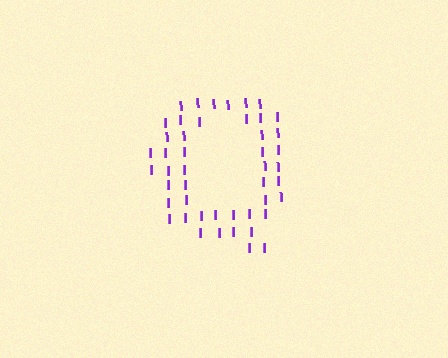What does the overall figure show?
The overall figure shows the letter Q.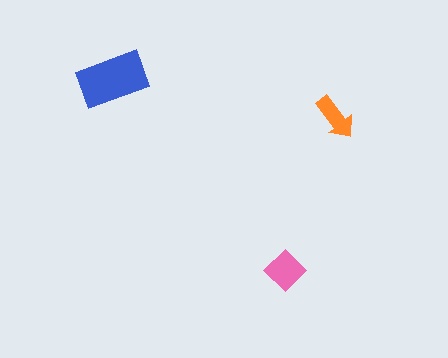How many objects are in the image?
There are 3 objects in the image.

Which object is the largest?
The blue rectangle.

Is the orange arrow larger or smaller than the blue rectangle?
Smaller.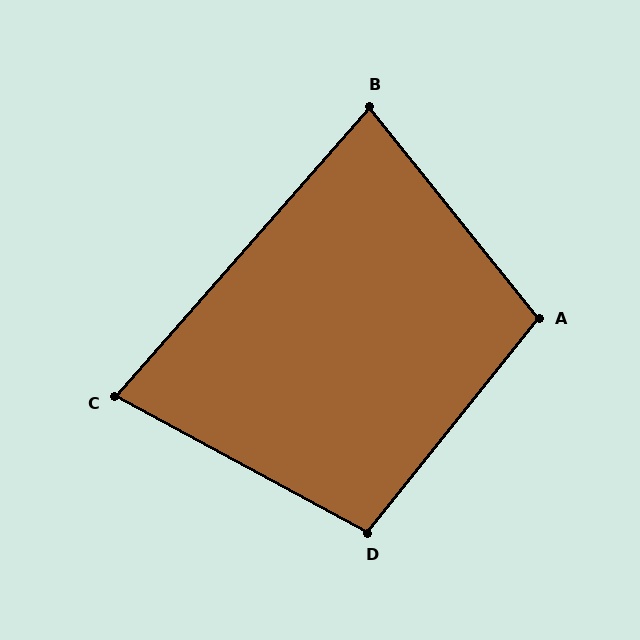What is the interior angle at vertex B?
Approximately 80 degrees (acute).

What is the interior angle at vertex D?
Approximately 100 degrees (obtuse).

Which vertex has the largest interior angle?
A, at approximately 103 degrees.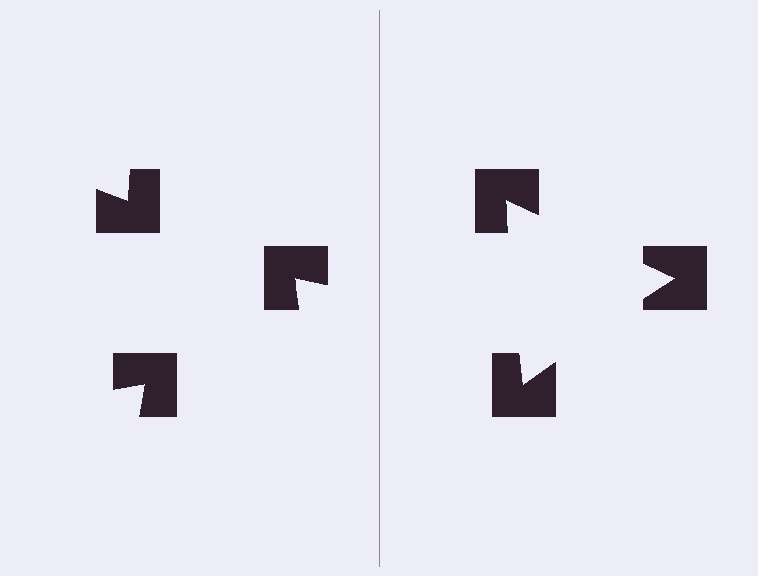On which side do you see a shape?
An illusory triangle appears on the right side. On the left side the wedge cuts are rotated, so no coherent shape forms.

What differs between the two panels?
The notched squares are positioned identically on both sides; only the wedge orientations differ. On the right they align to a triangle; on the left they are misaligned.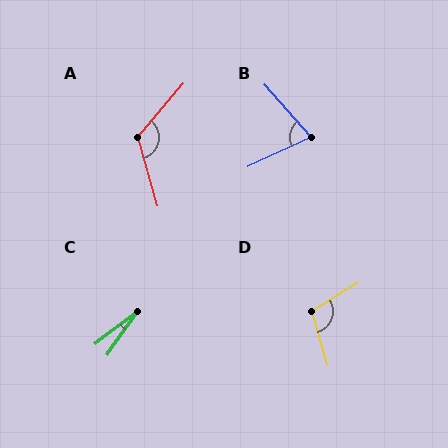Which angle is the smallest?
C, at approximately 18 degrees.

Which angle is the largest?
A, at approximately 124 degrees.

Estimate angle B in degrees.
Approximately 74 degrees.